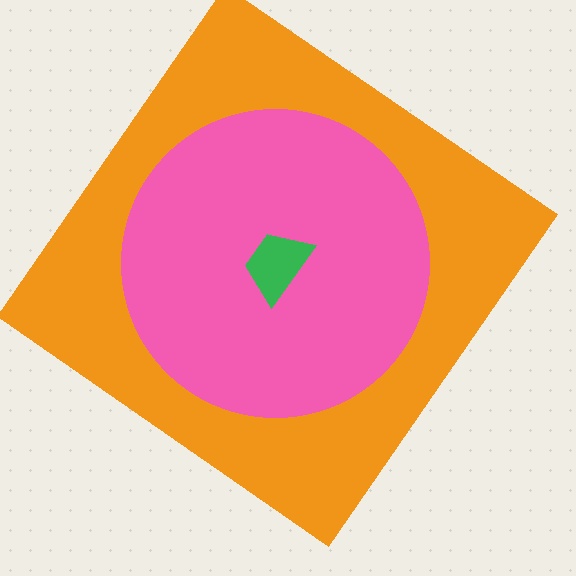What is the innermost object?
The green trapezoid.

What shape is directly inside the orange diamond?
The pink circle.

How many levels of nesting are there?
3.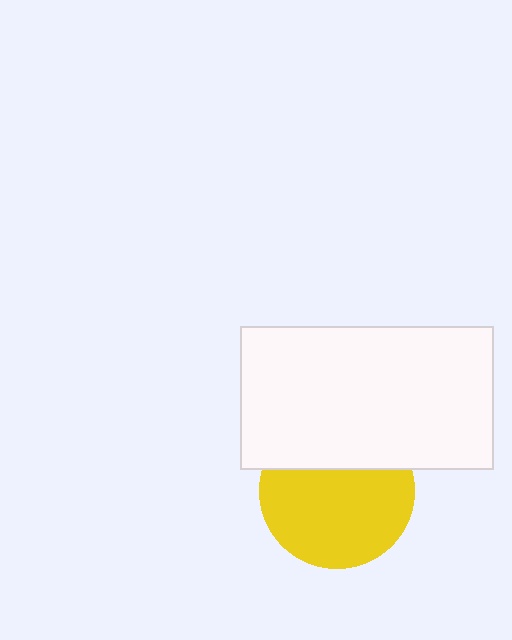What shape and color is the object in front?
The object in front is a white rectangle.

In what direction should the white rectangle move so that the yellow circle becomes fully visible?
The white rectangle should move up. That is the shortest direction to clear the overlap and leave the yellow circle fully visible.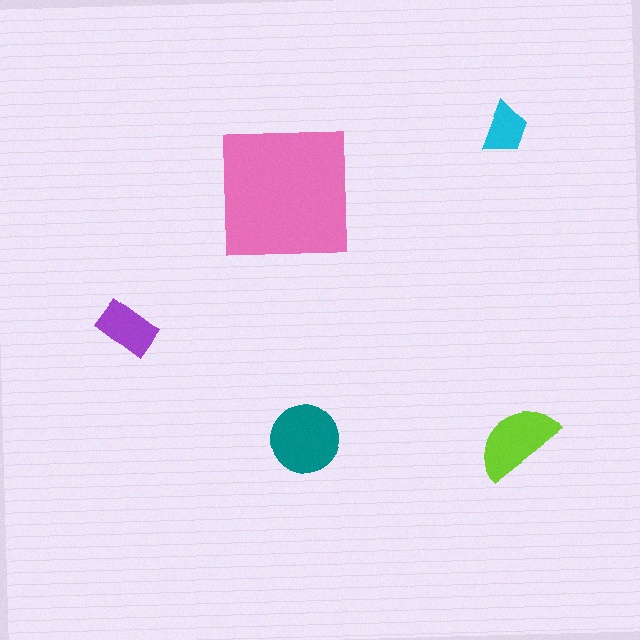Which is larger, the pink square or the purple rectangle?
The pink square.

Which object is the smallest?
The cyan trapezoid.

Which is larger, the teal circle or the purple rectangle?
The teal circle.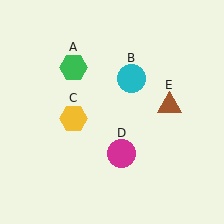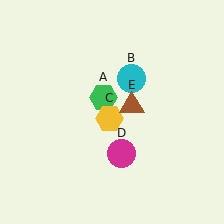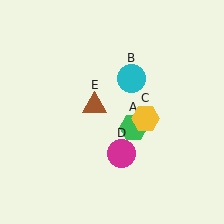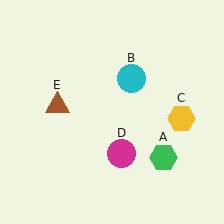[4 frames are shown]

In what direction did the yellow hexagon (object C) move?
The yellow hexagon (object C) moved right.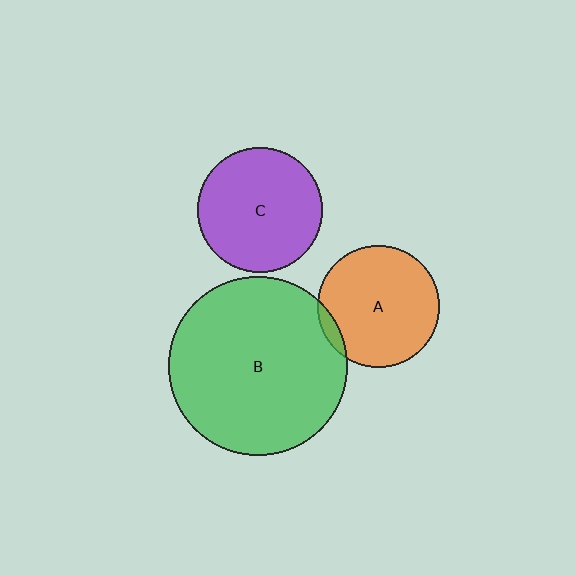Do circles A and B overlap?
Yes.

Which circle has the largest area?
Circle B (green).